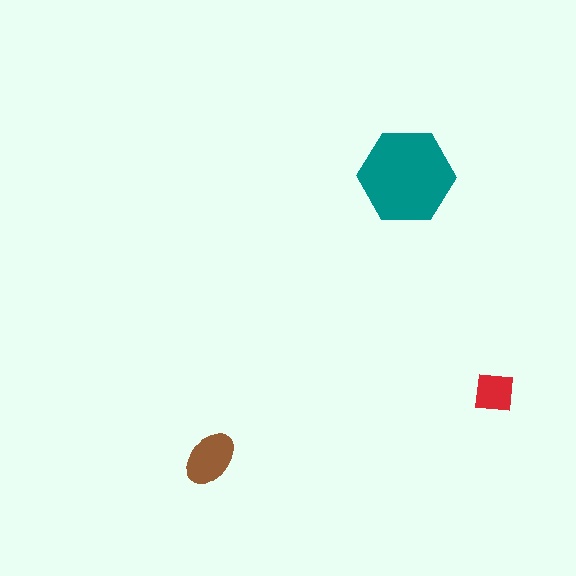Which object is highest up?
The teal hexagon is topmost.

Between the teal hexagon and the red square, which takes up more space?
The teal hexagon.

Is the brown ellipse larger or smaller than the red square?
Larger.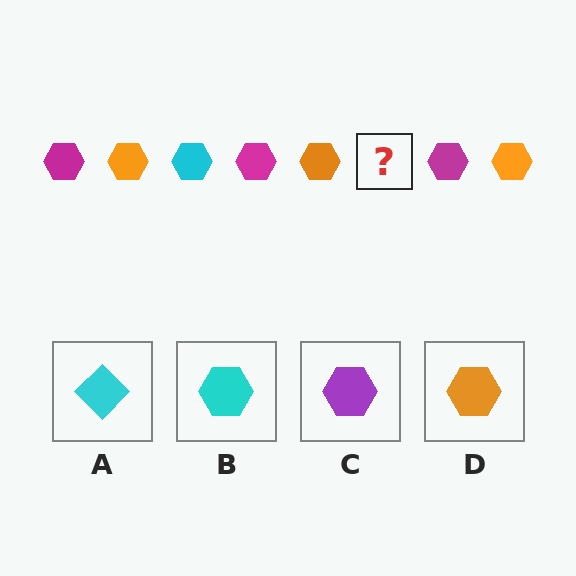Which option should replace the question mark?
Option B.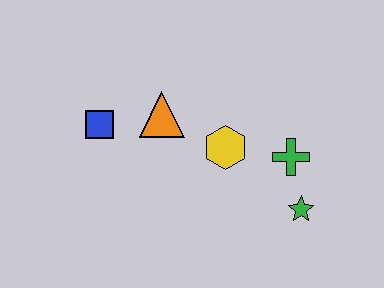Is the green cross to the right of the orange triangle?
Yes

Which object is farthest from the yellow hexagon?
The blue square is farthest from the yellow hexagon.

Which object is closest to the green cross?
The green star is closest to the green cross.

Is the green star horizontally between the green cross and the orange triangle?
No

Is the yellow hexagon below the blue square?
Yes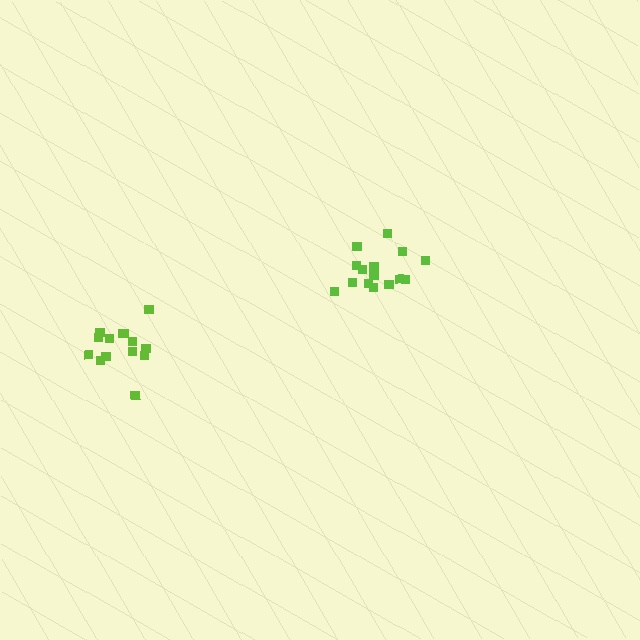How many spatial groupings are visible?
There are 2 spatial groupings.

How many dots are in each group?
Group 1: 14 dots, Group 2: 15 dots (29 total).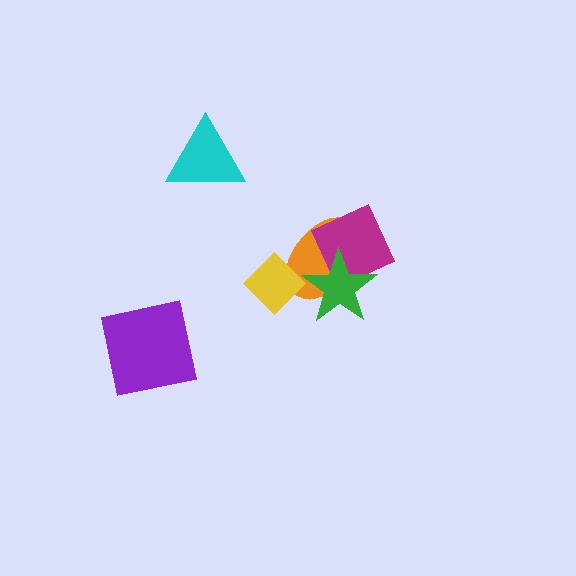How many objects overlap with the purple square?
0 objects overlap with the purple square.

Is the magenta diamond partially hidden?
Yes, it is partially covered by another shape.